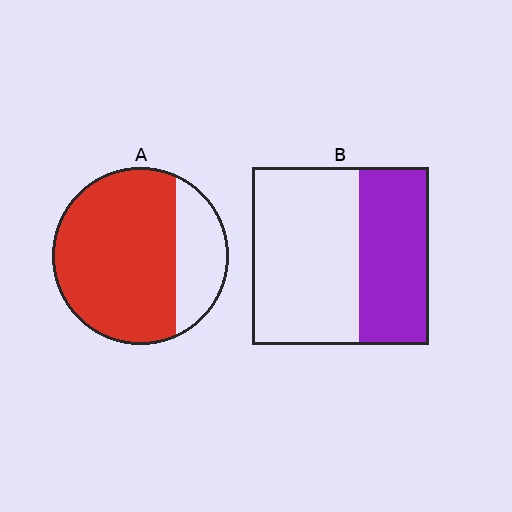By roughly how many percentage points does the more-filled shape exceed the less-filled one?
By roughly 35 percentage points (A over B).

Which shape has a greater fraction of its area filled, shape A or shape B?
Shape A.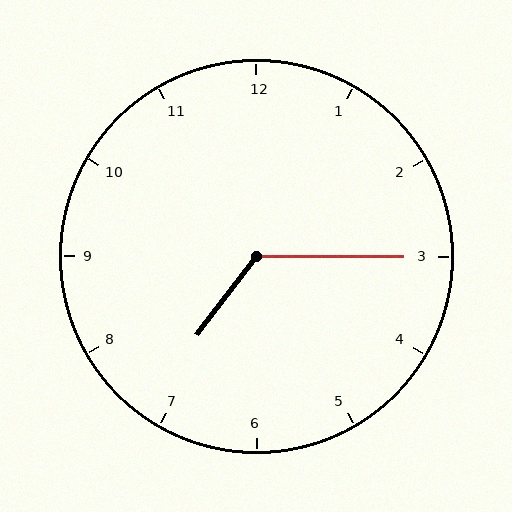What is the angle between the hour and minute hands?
Approximately 128 degrees.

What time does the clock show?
7:15.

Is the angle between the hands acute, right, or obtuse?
It is obtuse.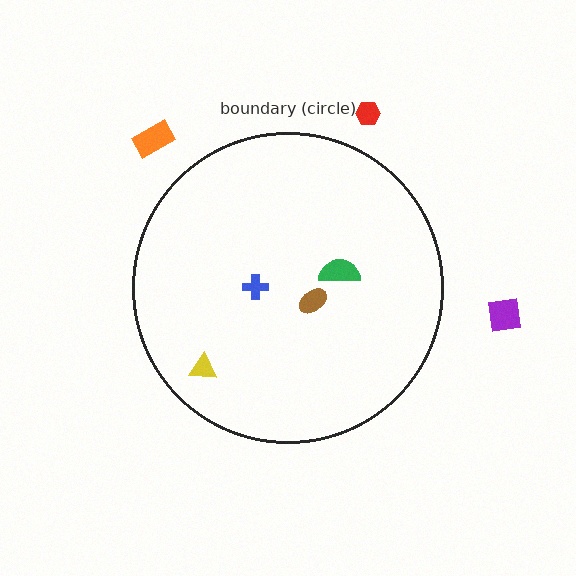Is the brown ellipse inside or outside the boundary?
Inside.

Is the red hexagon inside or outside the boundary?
Outside.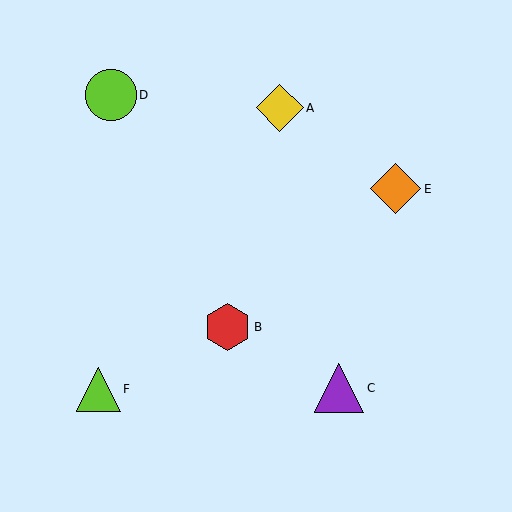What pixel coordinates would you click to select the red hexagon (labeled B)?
Click at (228, 327) to select the red hexagon B.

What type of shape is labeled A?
Shape A is a yellow diamond.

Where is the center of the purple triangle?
The center of the purple triangle is at (339, 388).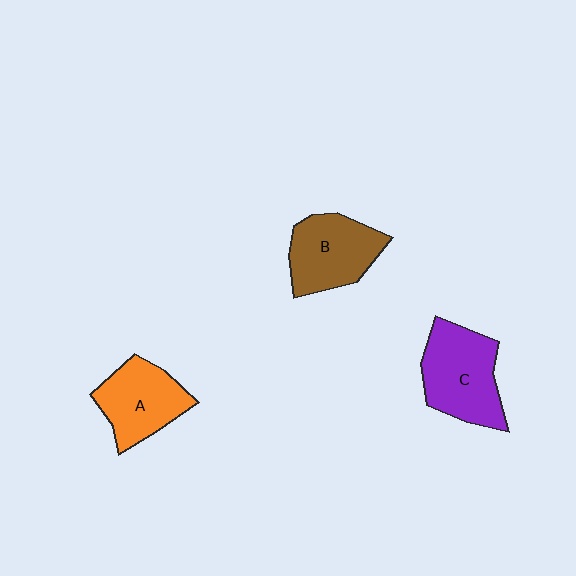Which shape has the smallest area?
Shape A (orange).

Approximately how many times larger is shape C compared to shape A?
Approximately 1.2 times.